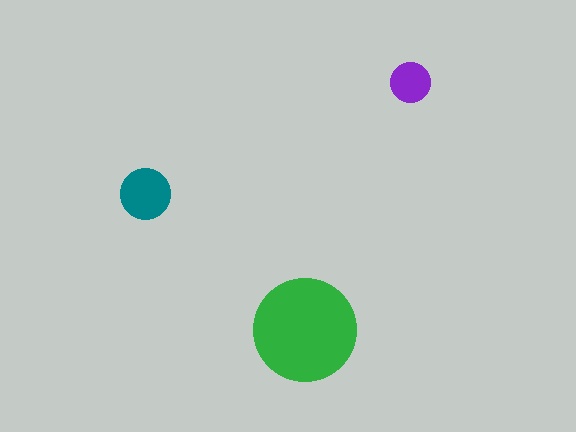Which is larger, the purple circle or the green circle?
The green one.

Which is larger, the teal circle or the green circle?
The green one.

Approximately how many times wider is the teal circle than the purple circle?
About 1.5 times wider.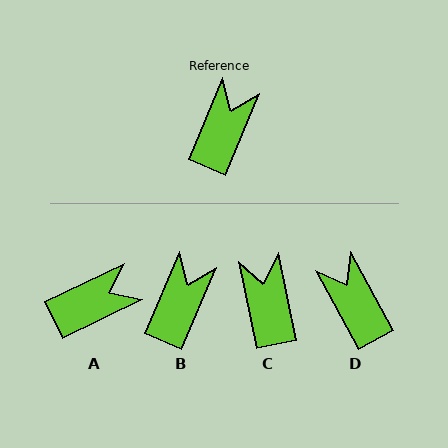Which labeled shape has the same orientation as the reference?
B.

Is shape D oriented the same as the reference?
No, it is off by about 51 degrees.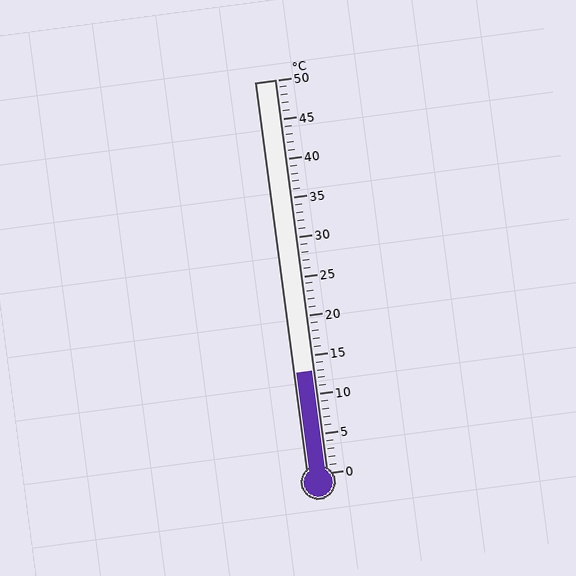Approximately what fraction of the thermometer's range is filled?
The thermometer is filled to approximately 25% of its range.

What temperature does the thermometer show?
The thermometer shows approximately 13°C.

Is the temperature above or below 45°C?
The temperature is below 45°C.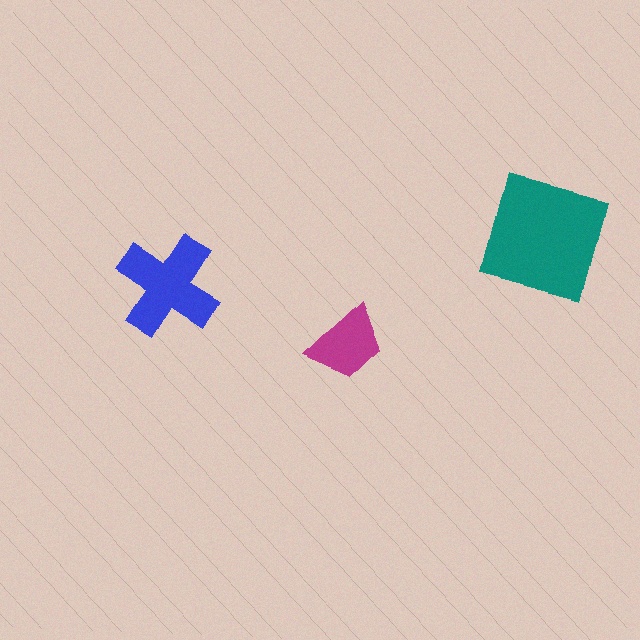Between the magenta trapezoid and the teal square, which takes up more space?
The teal square.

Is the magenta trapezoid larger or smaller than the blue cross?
Smaller.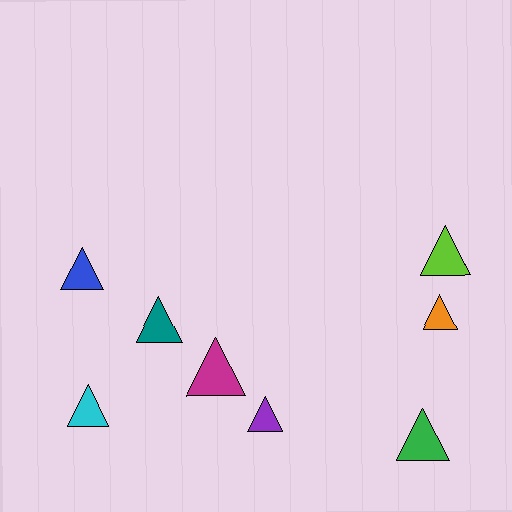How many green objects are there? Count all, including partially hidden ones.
There is 1 green object.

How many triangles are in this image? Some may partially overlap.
There are 8 triangles.